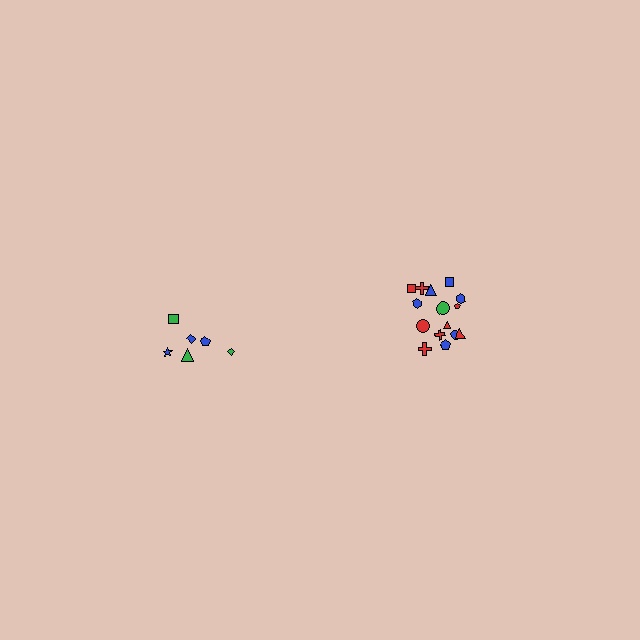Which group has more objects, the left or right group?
The right group.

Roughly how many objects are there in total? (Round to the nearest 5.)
Roughly 20 objects in total.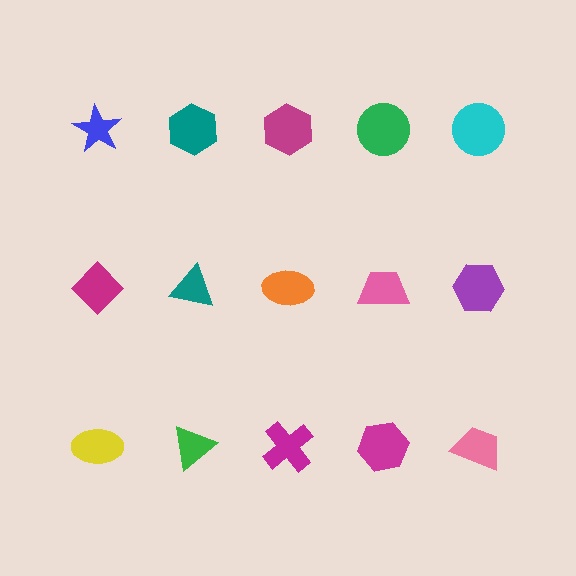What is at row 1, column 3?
A magenta hexagon.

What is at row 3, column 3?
A magenta cross.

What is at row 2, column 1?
A magenta diamond.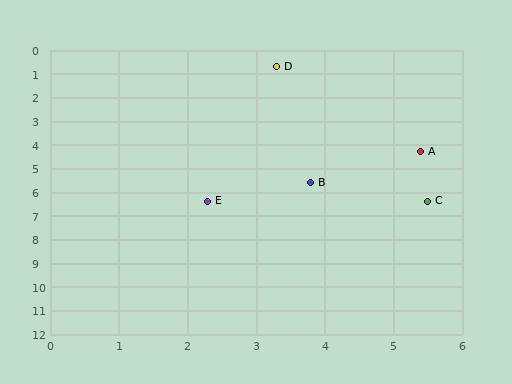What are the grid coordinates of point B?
Point B is at approximately (3.8, 5.6).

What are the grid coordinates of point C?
Point C is at approximately (5.5, 6.4).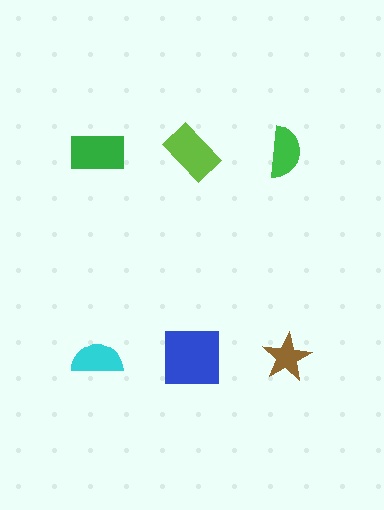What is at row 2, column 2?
A blue square.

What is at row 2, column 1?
A cyan semicircle.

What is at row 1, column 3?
A green semicircle.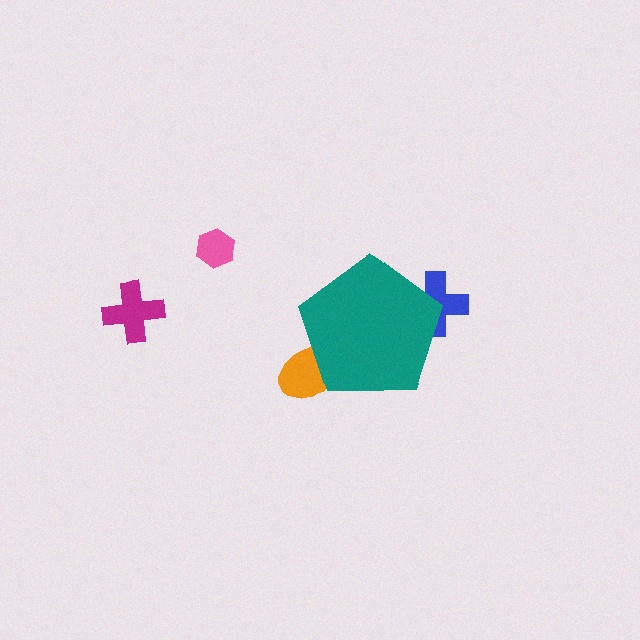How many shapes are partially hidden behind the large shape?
2 shapes are partially hidden.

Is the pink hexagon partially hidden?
No, the pink hexagon is fully visible.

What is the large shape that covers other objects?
A teal pentagon.